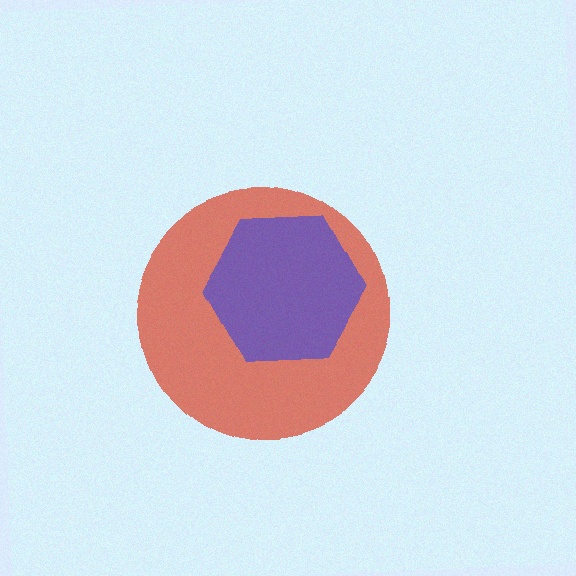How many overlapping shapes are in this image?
There are 2 overlapping shapes in the image.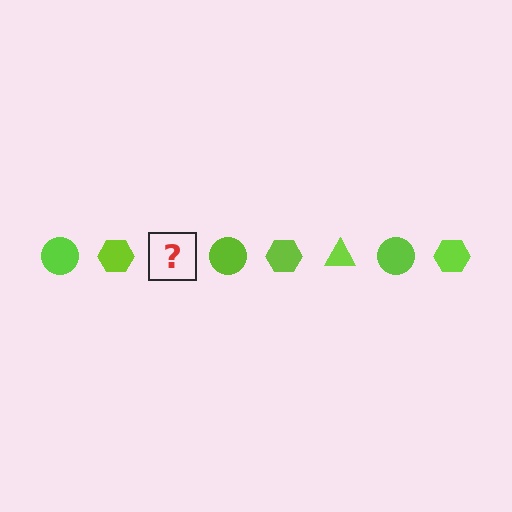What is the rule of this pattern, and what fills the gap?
The rule is that the pattern cycles through circle, hexagon, triangle shapes in lime. The gap should be filled with a lime triangle.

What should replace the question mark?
The question mark should be replaced with a lime triangle.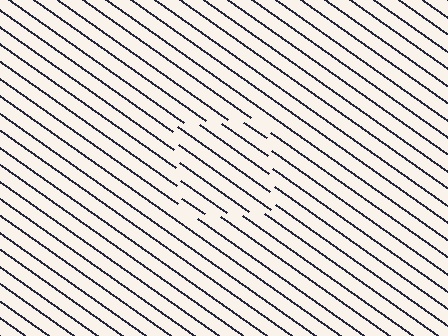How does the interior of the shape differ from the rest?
The interior of the shape contains the same grating, shifted by half a period — the contour is defined by the phase discontinuity where line-ends from the inner and outer gratings abut.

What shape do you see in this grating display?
An illusory square. The interior of the shape contains the same grating, shifted by half a period — the contour is defined by the phase discontinuity where line-ends from the inner and outer gratings abut.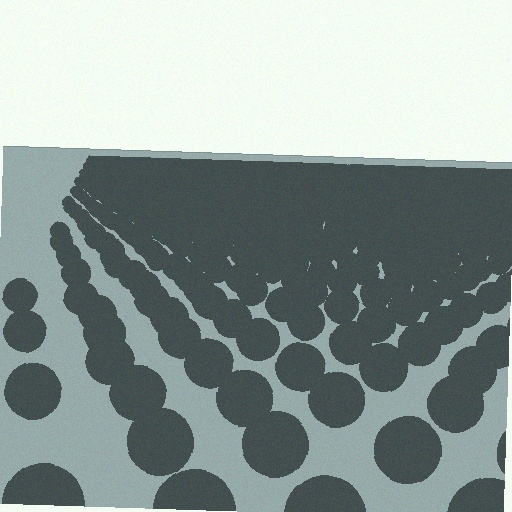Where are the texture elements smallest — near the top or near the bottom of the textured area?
Near the top.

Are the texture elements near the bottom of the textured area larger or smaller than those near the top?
Larger. Near the bottom, elements are closer to the viewer and appear at a bigger on-screen size.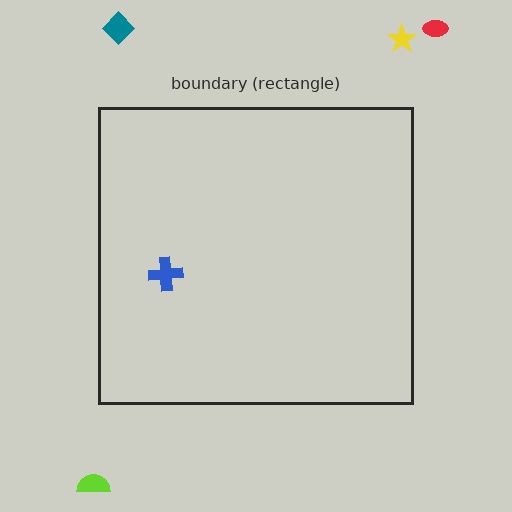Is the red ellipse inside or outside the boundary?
Outside.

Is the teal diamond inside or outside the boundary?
Outside.